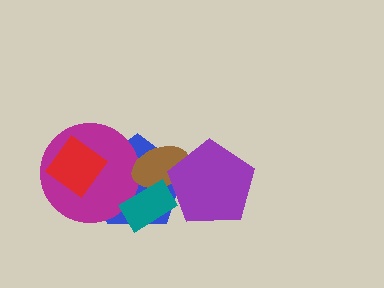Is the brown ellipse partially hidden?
Yes, it is partially covered by another shape.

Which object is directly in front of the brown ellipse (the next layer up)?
The teal rectangle is directly in front of the brown ellipse.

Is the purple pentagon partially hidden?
No, no other shape covers it.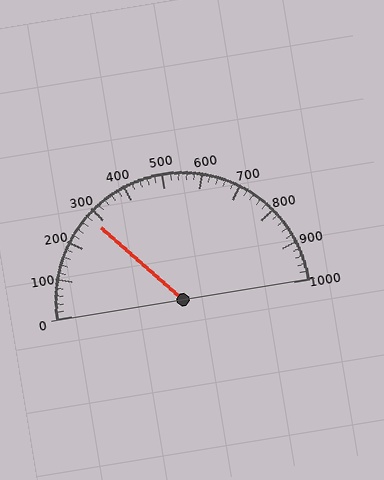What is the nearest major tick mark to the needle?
The nearest major tick mark is 300.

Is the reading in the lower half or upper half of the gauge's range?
The reading is in the lower half of the range (0 to 1000).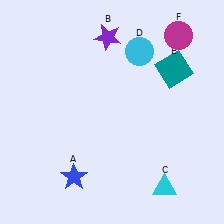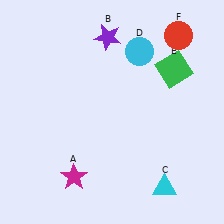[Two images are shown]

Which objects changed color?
A changed from blue to magenta. E changed from teal to green. F changed from magenta to red.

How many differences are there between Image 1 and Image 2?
There are 3 differences between the two images.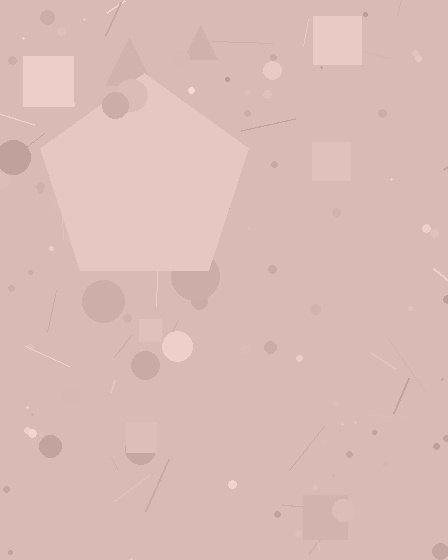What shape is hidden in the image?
A pentagon is hidden in the image.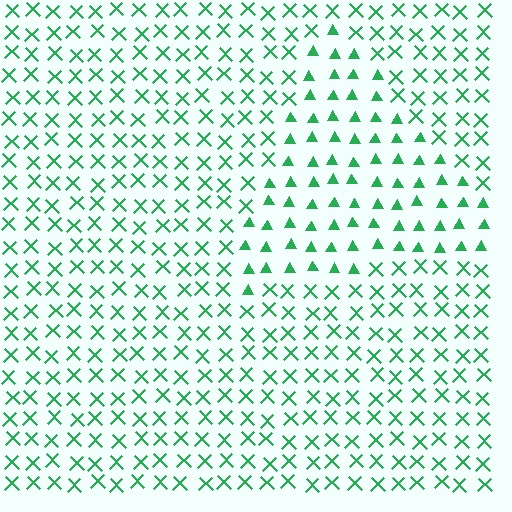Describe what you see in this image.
The image is filled with small green elements arranged in a uniform grid. A triangle-shaped region contains triangles, while the surrounding area contains X marks. The boundary is defined purely by the change in element shape.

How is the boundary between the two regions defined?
The boundary is defined by a change in element shape: triangles inside vs. X marks outside. All elements share the same color and spacing.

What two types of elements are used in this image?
The image uses triangles inside the triangle region and X marks outside it.